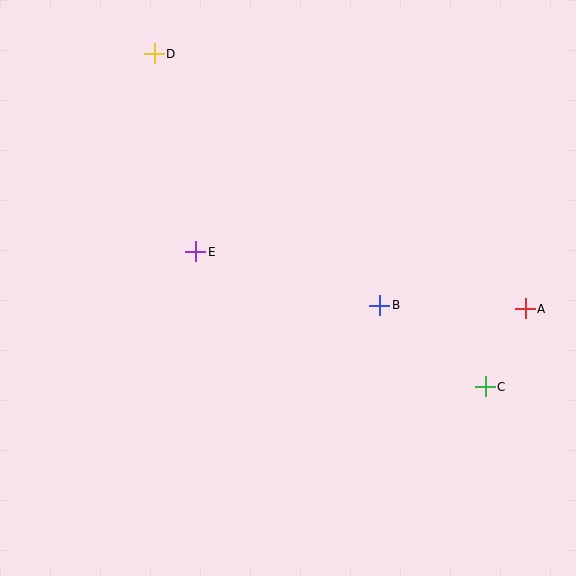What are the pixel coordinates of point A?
Point A is at (525, 309).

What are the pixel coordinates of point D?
Point D is at (154, 54).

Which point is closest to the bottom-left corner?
Point E is closest to the bottom-left corner.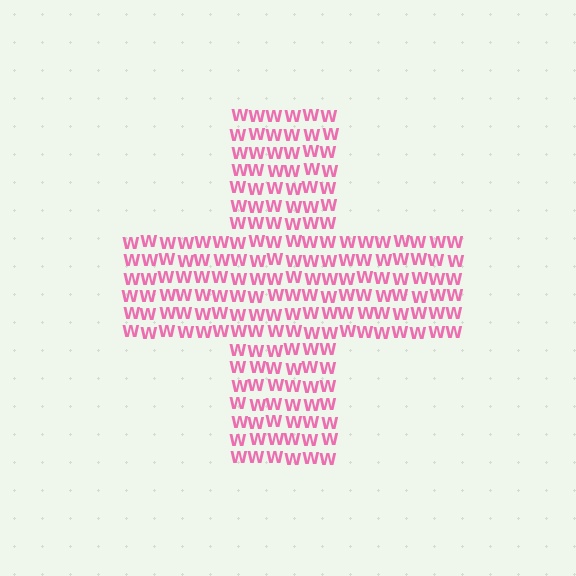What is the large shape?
The large shape is a cross.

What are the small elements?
The small elements are letter W's.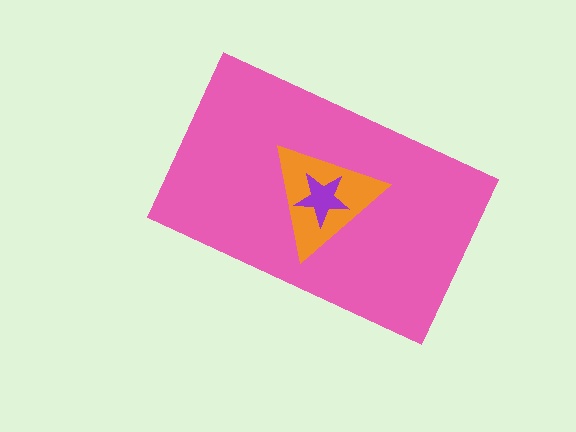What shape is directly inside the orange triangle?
The purple star.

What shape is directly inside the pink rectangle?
The orange triangle.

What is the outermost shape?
The pink rectangle.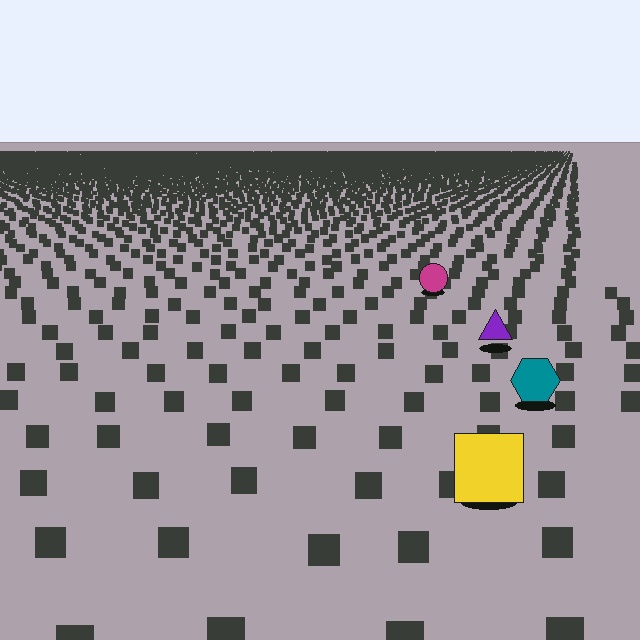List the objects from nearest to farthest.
From nearest to farthest: the yellow square, the teal hexagon, the purple triangle, the magenta circle.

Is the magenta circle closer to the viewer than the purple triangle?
No. The purple triangle is closer — you can tell from the texture gradient: the ground texture is coarser near it.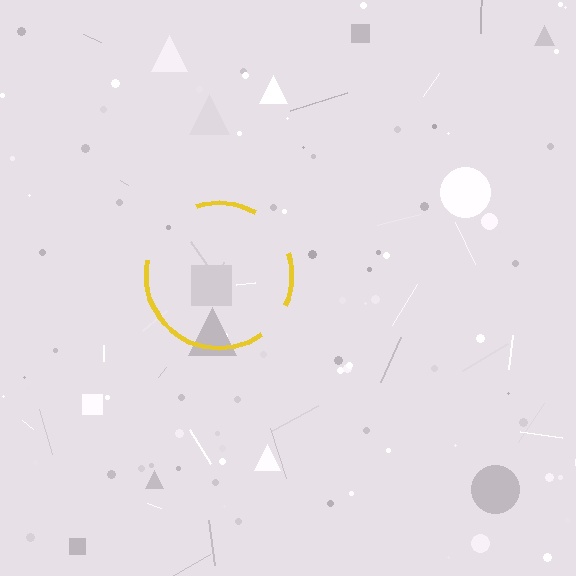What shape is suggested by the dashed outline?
The dashed outline suggests a circle.